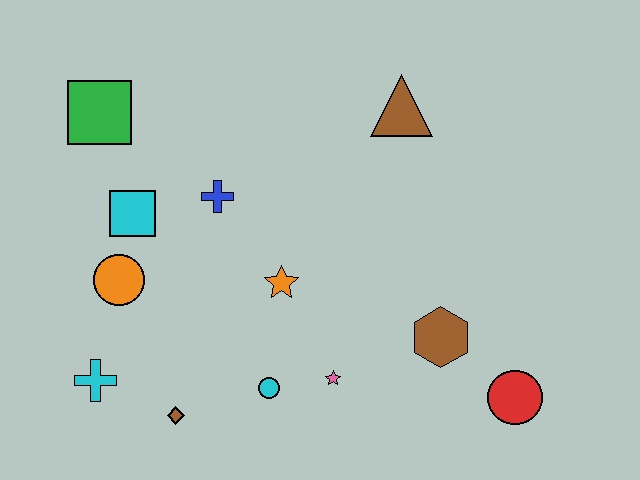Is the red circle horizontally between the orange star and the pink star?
No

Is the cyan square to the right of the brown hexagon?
No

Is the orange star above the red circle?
Yes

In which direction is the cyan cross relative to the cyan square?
The cyan cross is below the cyan square.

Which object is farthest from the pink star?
The green square is farthest from the pink star.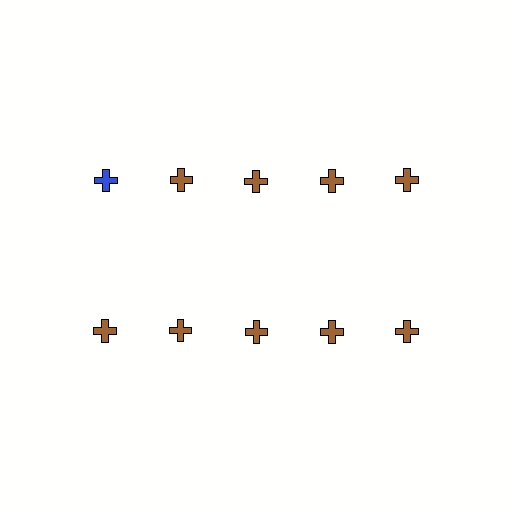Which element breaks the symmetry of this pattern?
The blue cross in the top row, leftmost column breaks the symmetry. All other shapes are brown crosses.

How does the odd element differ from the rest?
It has a different color: blue instead of brown.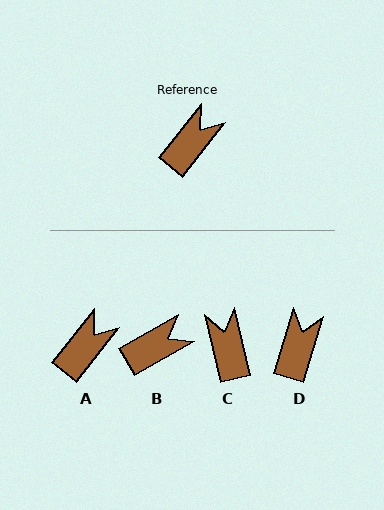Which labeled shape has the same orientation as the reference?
A.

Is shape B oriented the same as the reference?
No, it is off by about 22 degrees.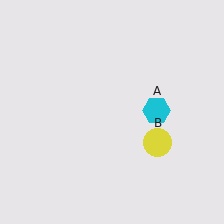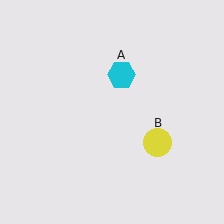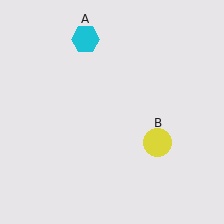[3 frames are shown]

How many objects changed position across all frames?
1 object changed position: cyan hexagon (object A).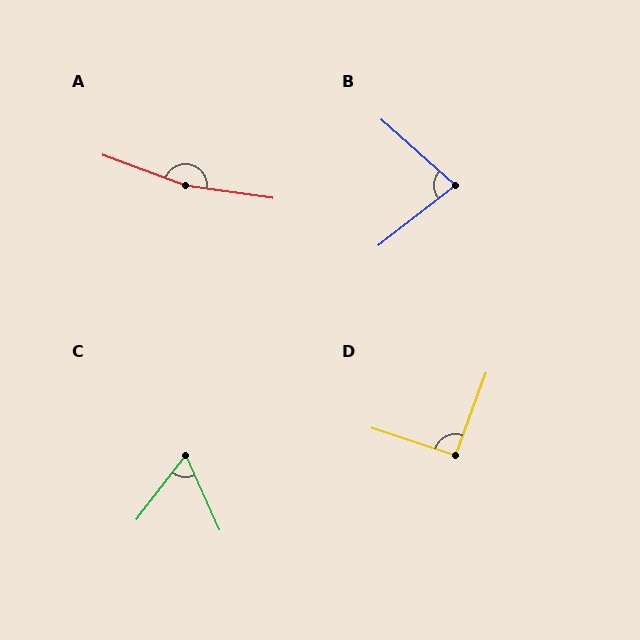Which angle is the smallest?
C, at approximately 62 degrees.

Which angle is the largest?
A, at approximately 168 degrees.